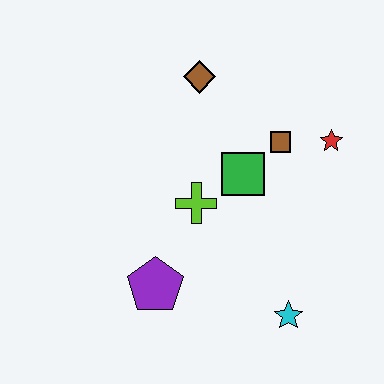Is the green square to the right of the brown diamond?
Yes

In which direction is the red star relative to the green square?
The red star is to the right of the green square.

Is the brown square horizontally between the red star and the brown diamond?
Yes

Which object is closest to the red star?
The brown square is closest to the red star.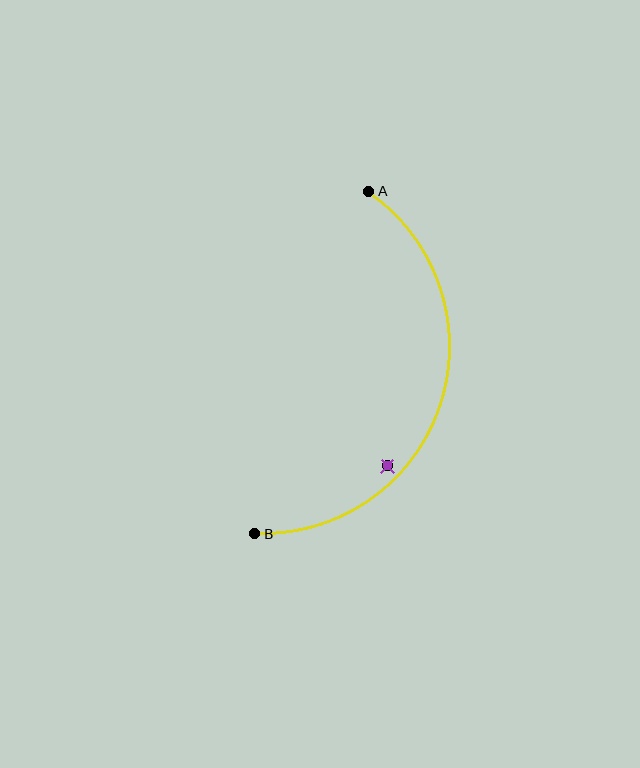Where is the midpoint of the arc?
The arc midpoint is the point on the curve farthest from the straight line joining A and B. It sits to the right of that line.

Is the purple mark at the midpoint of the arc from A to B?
No — the purple mark does not lie on the arc at all. It sits slightly inside the curve.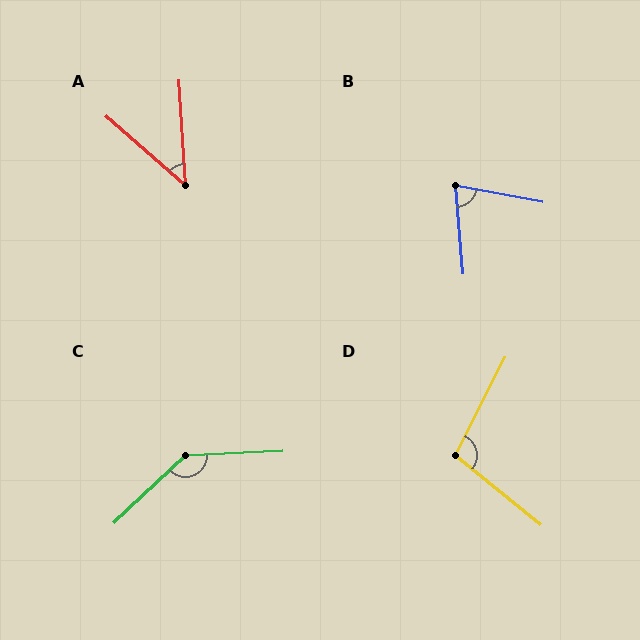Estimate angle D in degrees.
Approximately 102 degrees.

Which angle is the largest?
C, at approximately 139 degrees.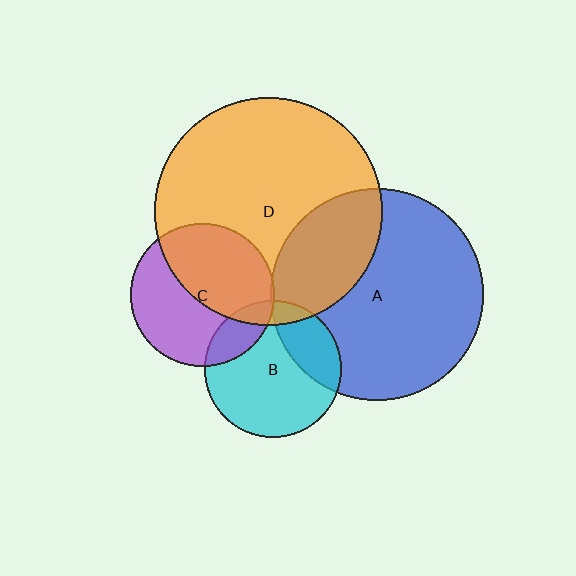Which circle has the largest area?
Circle D (orange).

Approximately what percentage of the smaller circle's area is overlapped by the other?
Approximately 10%.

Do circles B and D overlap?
Yes.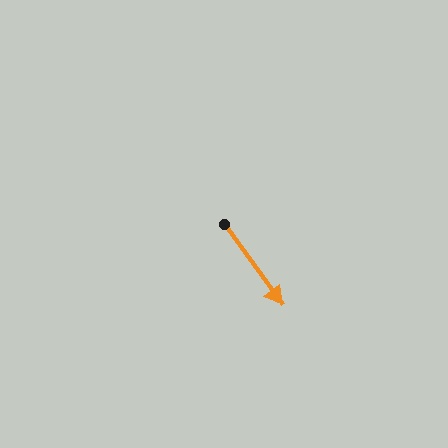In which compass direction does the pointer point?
Southeast.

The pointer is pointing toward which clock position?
Roughly 5 o'clock.